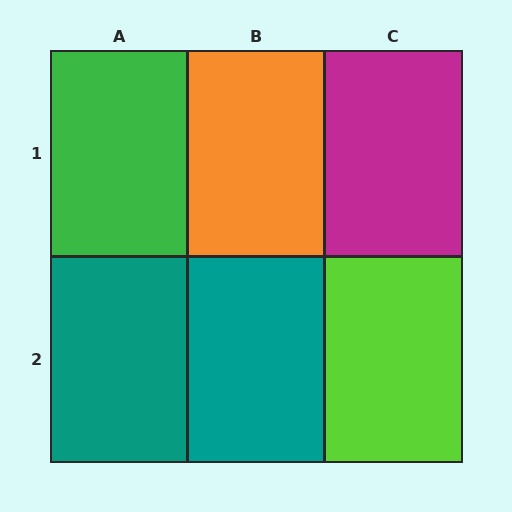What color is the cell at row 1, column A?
Green.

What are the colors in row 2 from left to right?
Teal, teal, lime.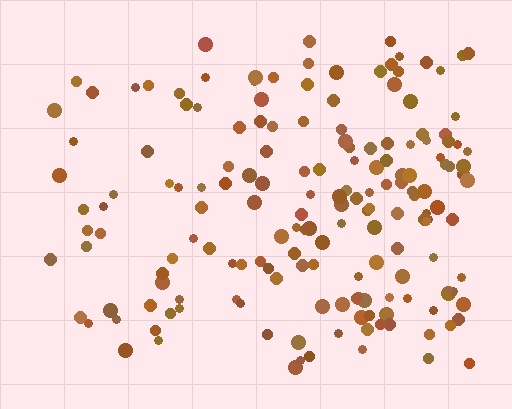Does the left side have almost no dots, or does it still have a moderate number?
Still a moderate number, just noticeably fewer than the right.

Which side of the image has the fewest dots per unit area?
The left.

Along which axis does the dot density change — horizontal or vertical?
Horizontal.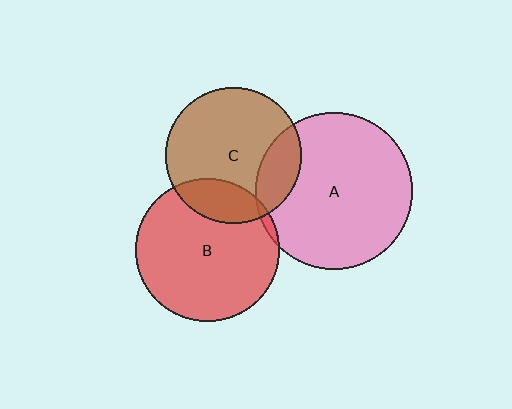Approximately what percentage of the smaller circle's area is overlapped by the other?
Approximately 5%.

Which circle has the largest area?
Circle A (pink).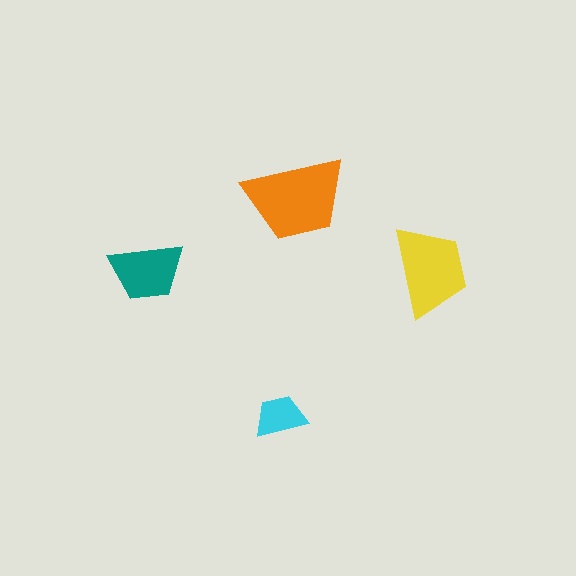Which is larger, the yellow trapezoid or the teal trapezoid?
The yellow one.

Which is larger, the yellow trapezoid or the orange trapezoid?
The orange one.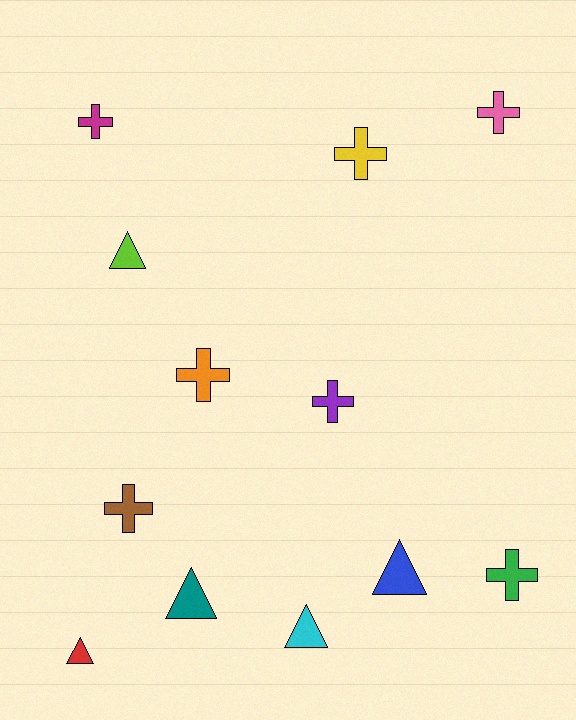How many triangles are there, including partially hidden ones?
There are 5 triangles.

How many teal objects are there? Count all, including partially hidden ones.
There is 1 teal object.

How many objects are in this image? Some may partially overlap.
There are 12 objects.